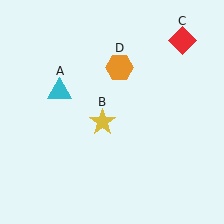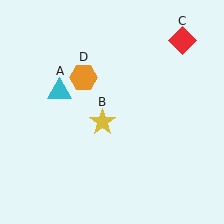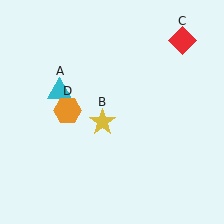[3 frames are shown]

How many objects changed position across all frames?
1 object changed position: orange hexagon (object D).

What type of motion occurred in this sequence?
The orange hexagon (object D) rotated counterclockwise around the center of the scene.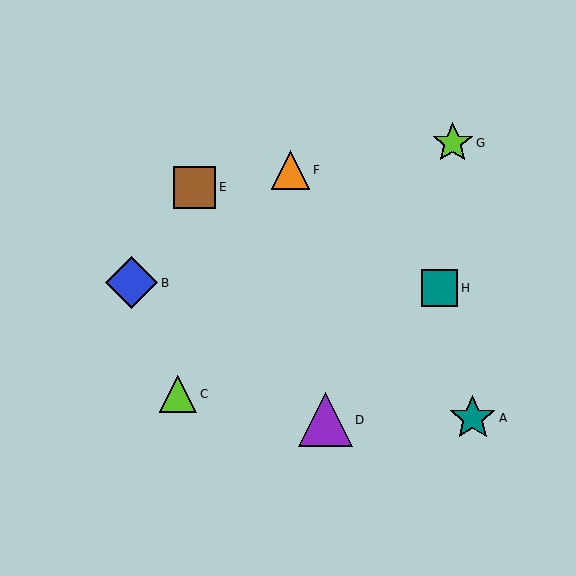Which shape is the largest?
The purple triangle (labeled D) is the largest.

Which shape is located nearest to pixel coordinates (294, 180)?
The orange triangle (labeled F) at (291, 170) is nearest to that location.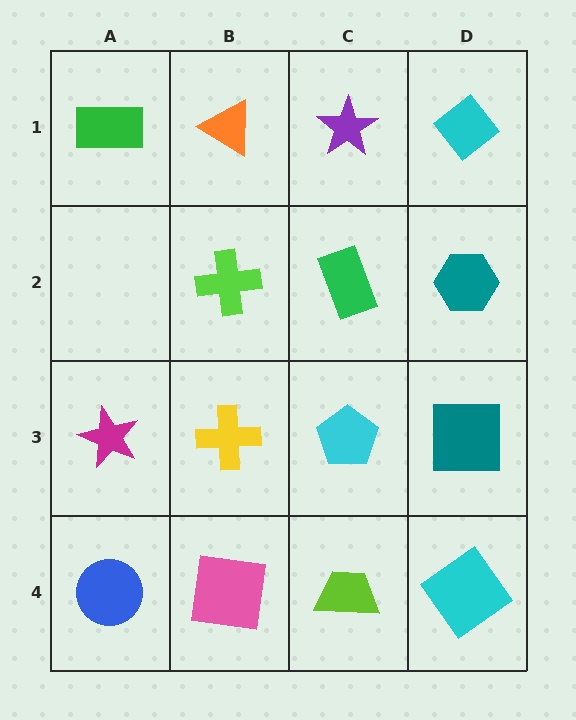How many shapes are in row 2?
3 shapes.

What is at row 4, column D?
A cyan diamond.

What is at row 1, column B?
An orange triangle.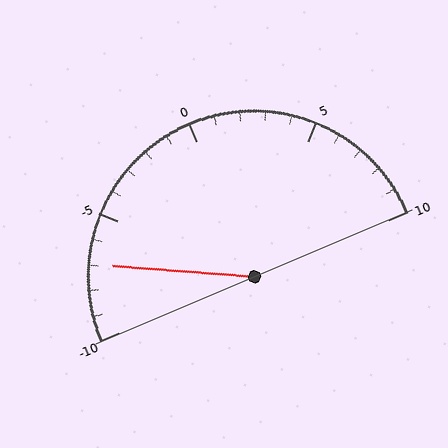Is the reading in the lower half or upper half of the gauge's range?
The reading is in the lower half of the range (-10 to 10).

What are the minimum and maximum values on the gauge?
The gauge ranges from -10 to 10.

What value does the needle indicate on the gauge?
The needle indicates approximately -7.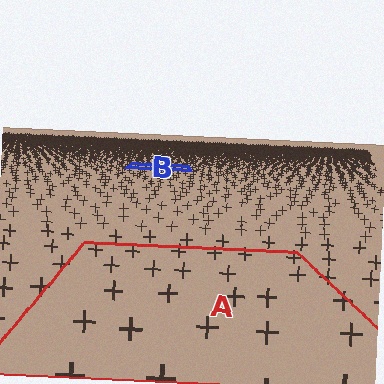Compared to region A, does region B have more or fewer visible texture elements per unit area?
Region B has more texture elements per unit area — they are packed more densely because it is farther away.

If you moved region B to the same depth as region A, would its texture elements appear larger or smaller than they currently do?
They would appear larger. At a closer depth, the same texture elements are projected at a bigger on-screen size.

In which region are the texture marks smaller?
The texture marks are smaller in region B, because it is farther away.